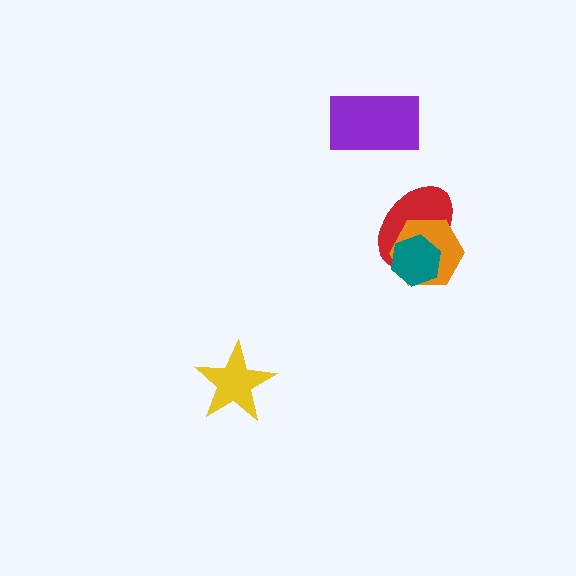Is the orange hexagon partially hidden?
Yes, it is partially covered by another shape.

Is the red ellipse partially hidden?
Yes, it is partially covered by another shape.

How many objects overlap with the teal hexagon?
2 objects overlap with the teal hexagon.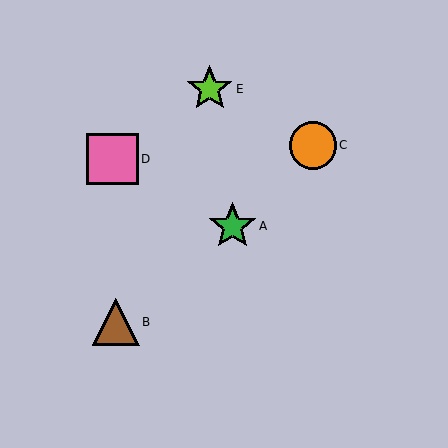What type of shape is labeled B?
Shape B is a brown triangle.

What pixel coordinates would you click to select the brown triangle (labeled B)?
Click at (116, 322) to select the brown triangle B.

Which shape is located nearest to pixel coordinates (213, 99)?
The lime star (labeled E) at (210, 89) is nearest to that location.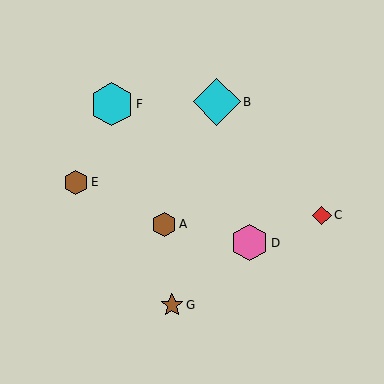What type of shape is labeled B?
Shape B is a cyan diamond.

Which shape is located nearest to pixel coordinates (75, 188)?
The brown hexagon (labeled E) at (76, 182) is nearest to that location.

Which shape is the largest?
The cyan diamond (labeled B) is the largest.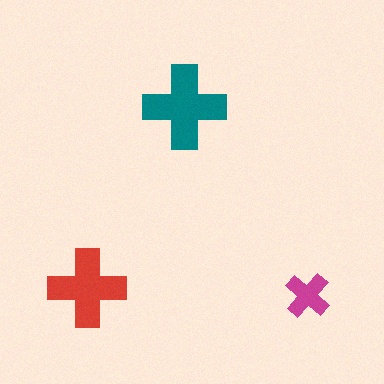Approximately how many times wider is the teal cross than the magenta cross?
About 2 times wider.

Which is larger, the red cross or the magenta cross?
The red one.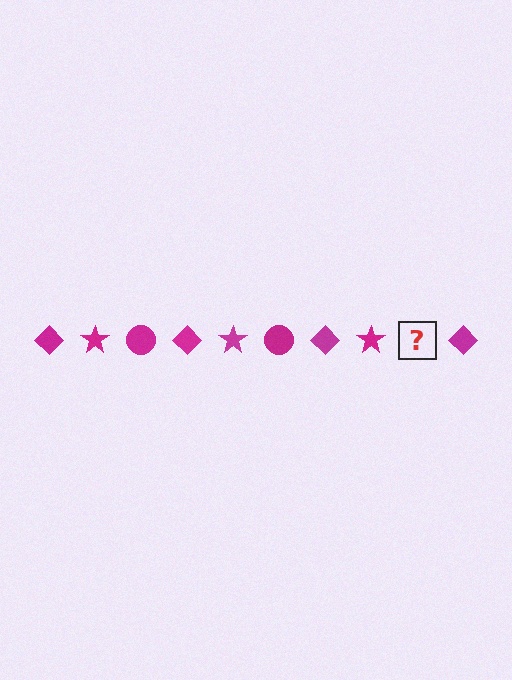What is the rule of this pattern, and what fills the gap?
The rule is that the pattern cycles through diamond, star, circle shapes in magenta. The gap should be filled with a magenta circle.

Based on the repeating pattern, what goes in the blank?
The blank should be a magenta circle.